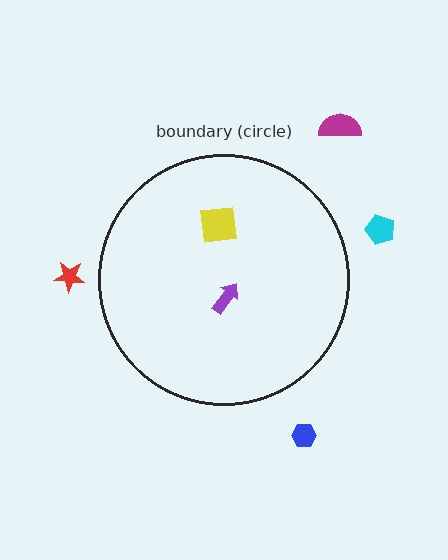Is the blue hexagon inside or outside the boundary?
Outside.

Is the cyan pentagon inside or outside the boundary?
Outside.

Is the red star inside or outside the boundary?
Outside.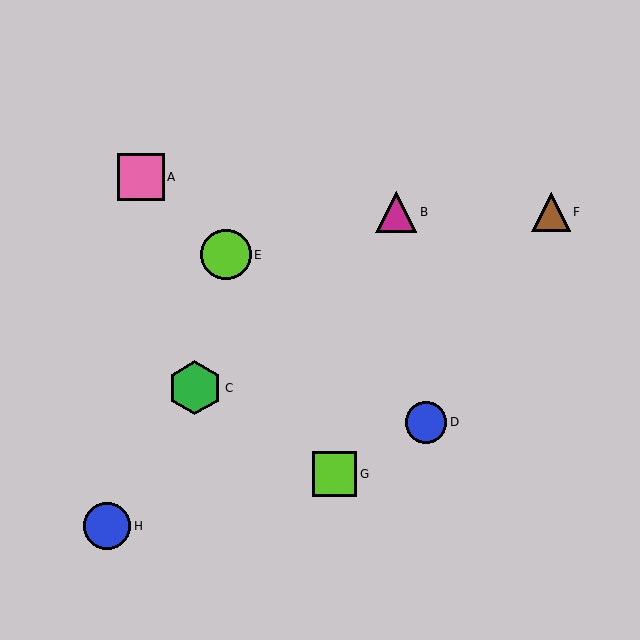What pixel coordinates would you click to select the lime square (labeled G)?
Click at (334, 474) to select the lime square G.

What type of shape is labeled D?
Shape D is a blue circle.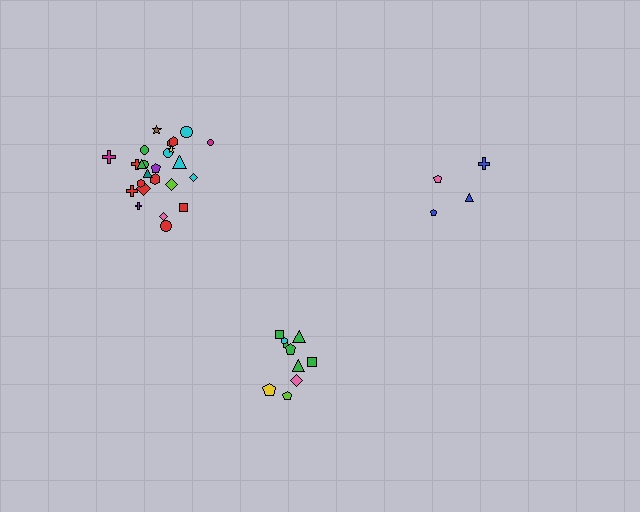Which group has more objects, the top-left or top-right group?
The top-left group.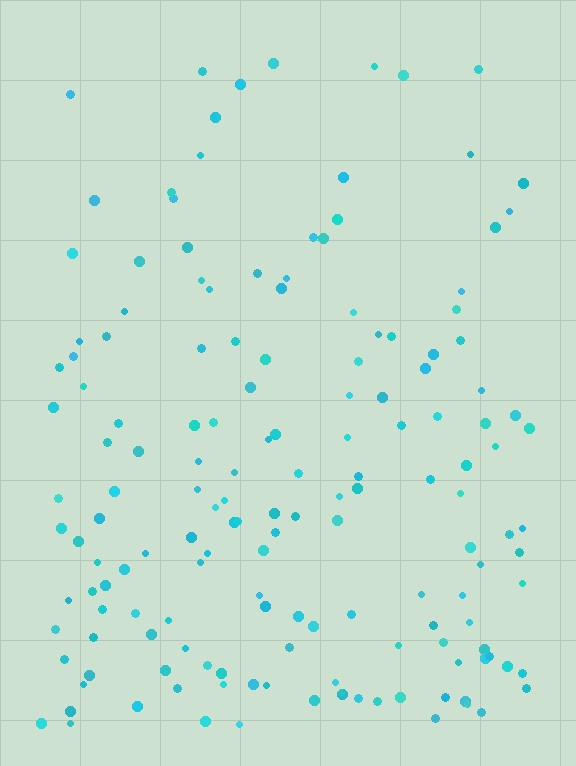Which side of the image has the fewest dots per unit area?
The top.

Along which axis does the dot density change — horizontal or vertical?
Vertical.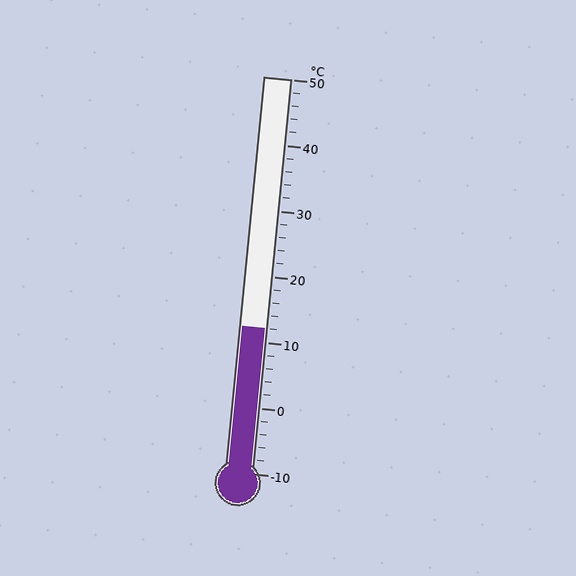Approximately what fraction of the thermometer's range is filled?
The thermometer is filled to approximately 35% of its range.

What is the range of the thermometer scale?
The thermometer scale ranges from -10°C to 50°C.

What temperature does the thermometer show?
The thermometer shows approximately 12°C.